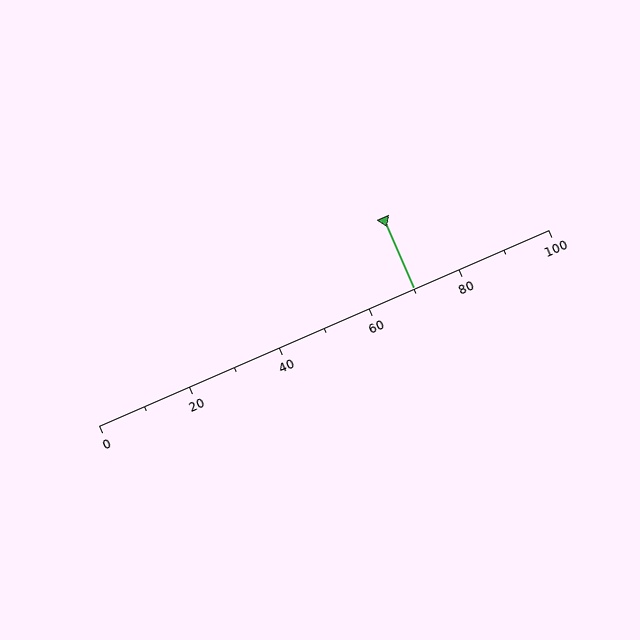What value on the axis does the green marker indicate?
The marker indicates approximately 70.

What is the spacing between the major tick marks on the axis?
The major ticks are spaced 20 apart.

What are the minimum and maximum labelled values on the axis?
The axis runs from 0 to 100.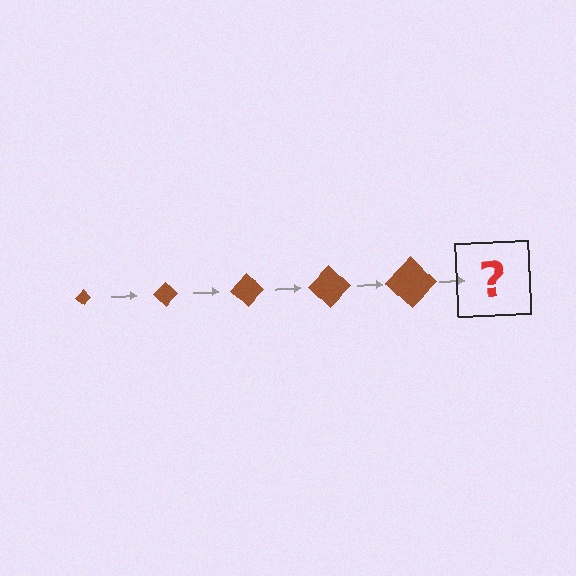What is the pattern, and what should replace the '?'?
The pattern is that the diamond gets progressively larger each step. The '?' should be a brown diamond, larger than the previous one.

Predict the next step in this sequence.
The next step is a brown diamond, larger than the previous one.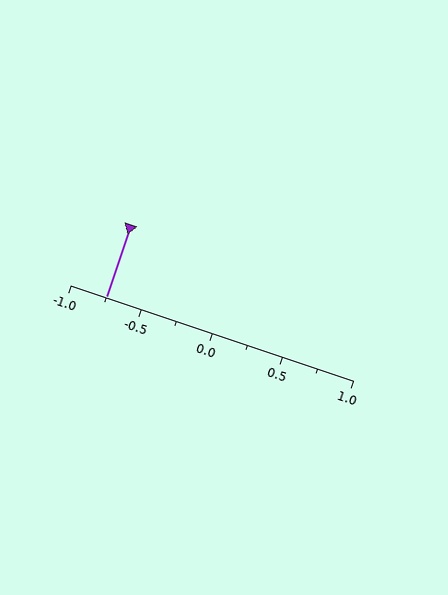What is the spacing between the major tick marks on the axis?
The major ticks are spaced 0.5 apart.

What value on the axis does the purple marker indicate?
The marker indicates approximately -0.75.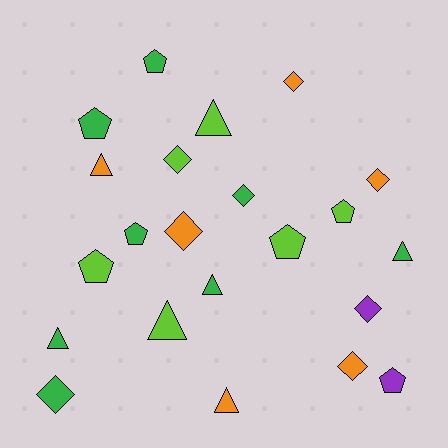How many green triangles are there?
There are 3 green triangles.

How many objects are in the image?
There are 22 objects.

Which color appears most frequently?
Green, with 8 objects.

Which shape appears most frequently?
Diamond, with 8 objects.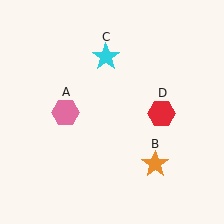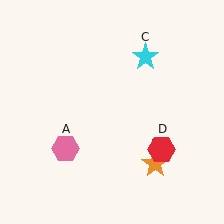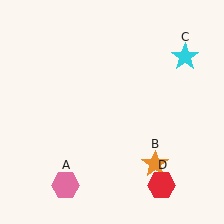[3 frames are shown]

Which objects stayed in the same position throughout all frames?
Orange star (object B) remained stationary.